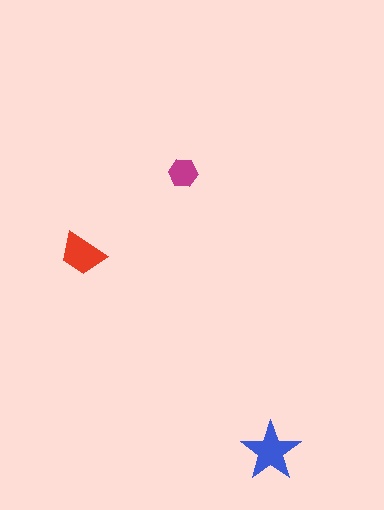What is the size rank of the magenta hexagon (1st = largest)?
3rd.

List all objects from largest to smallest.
The blue star, the red trapezoid, the magenta hexagon.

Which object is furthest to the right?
The blue star is rightmost.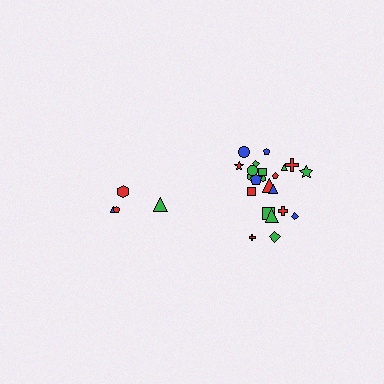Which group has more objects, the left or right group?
The right group.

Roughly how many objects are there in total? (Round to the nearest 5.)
Roughly 25 objects in total.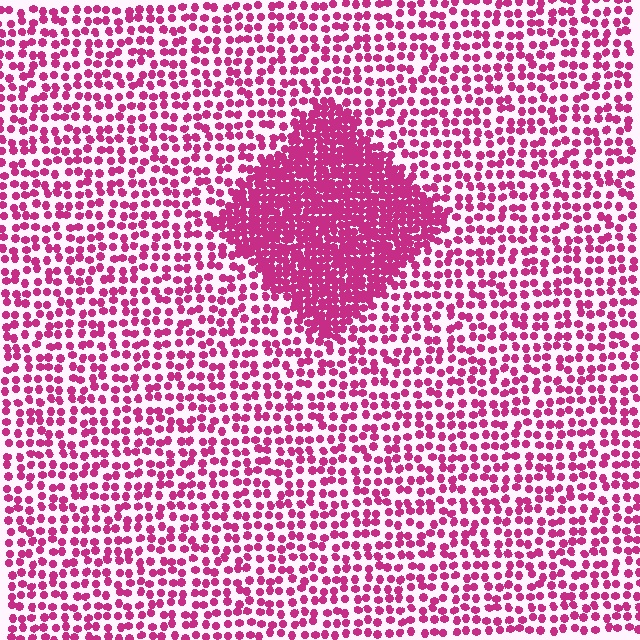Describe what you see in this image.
The image contains small magenta elements arranged at two different densities. A diamond-shaped region is visible where the elements are more densely packed than the surrounding area.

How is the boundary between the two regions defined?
The boundary is defined by a change in element density (approximately 2.4x ratio). All elements are the same color, size, and shape.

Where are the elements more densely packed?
The elements are more densely packed inside the diamond boundary.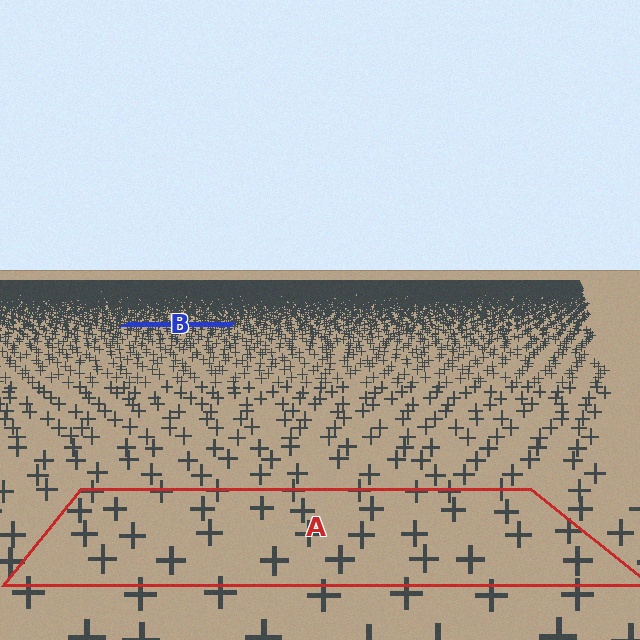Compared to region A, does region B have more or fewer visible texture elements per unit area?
Region B has more texture elements per unit area — they are packed more densely because it is farther away.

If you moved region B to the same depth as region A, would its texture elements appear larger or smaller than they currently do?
They would appear larger. At a closer depth, the same texture elements are projected at a bigger on-screen size.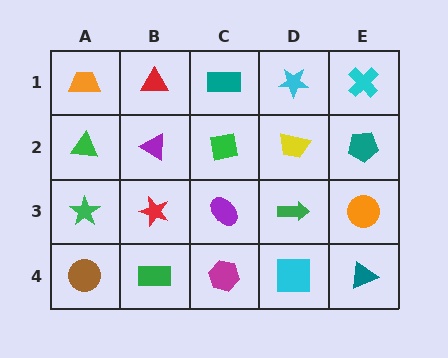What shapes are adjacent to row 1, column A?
A green triangle (row 2, column A), a red triangle (row 1, column B).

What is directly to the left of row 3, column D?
A purple ellipse.